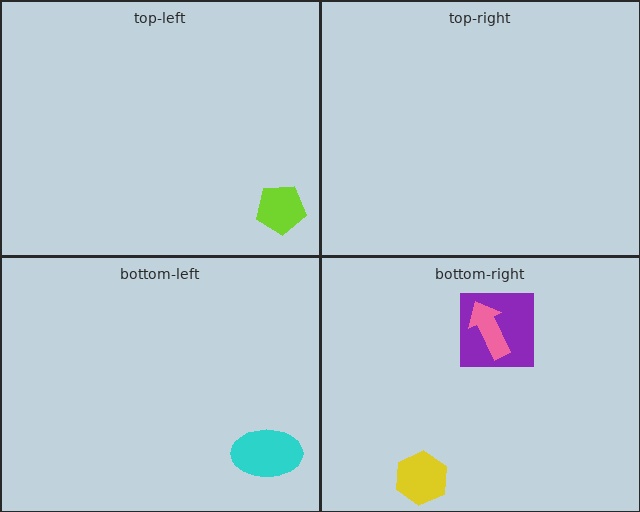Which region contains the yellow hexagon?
The bottom-right region.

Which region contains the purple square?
The bottom-right region.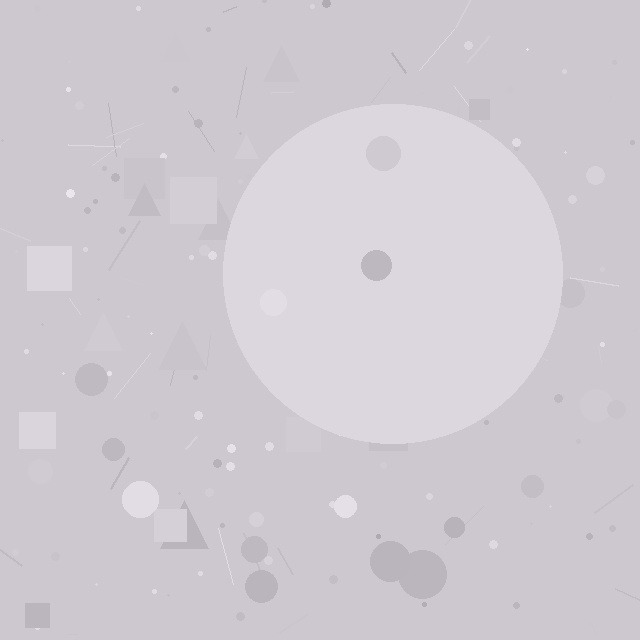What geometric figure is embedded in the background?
A circle is embedded in the background.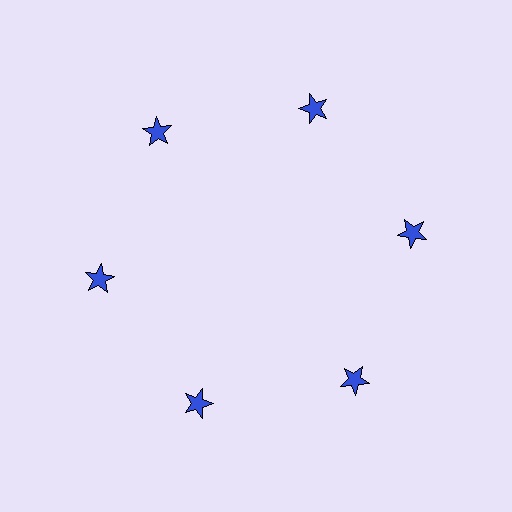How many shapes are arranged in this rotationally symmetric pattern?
There are 6 shapes, arranged in 6 groups of 1.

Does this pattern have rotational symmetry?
Yes, this pattern has 6-fold rotational symmetry. It looks the same after rotating 60 degrees around the center.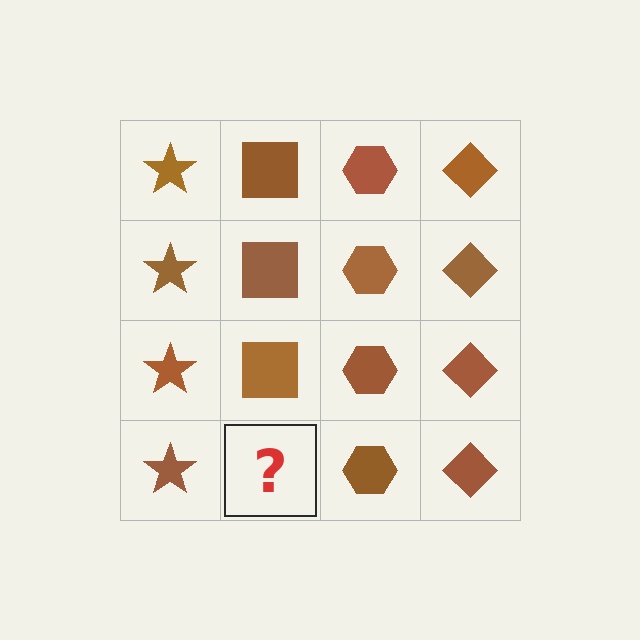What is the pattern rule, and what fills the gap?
The rule is that each column has a consistent shape. The gap should be filled with a brown square.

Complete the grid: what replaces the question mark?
The question mark should be replaced with a brown square.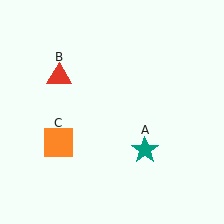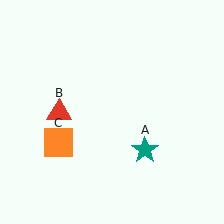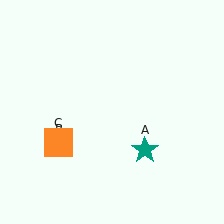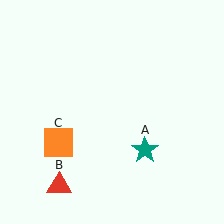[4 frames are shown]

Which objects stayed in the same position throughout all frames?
Teal star (object A) and orange square (object C) remained stationary.